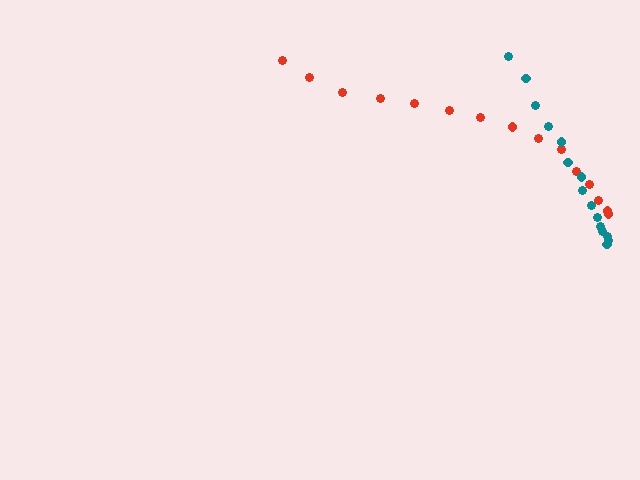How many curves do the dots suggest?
There are 2 distinct paths.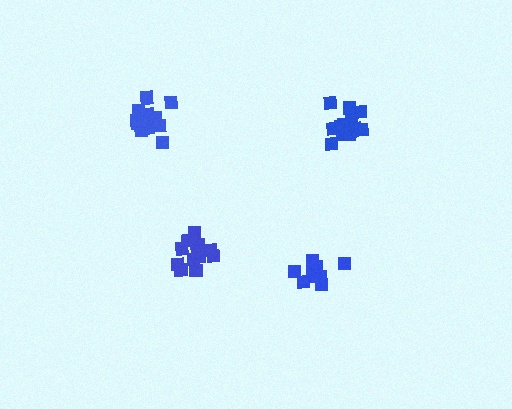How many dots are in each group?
Group 1: 16 dots, Group 2: 12 dots, Group 3: 15 dots, Group 4: 11 dots (54 total).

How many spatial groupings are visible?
There are 4 spatial groupings.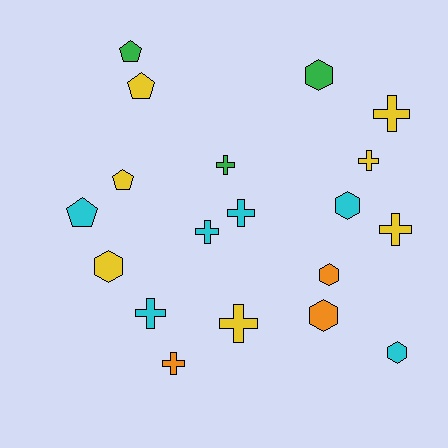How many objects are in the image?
There are 19 objects.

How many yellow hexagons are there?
There is 1 yellow hexagon.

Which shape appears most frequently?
Cross, with 9 objects.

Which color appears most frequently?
Yellow, with 7 objects.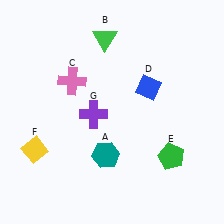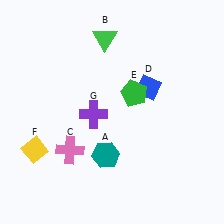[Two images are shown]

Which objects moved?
The objects that moved are: the pink cross (C), the green pentagon (E).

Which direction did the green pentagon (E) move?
The green pentagon (E) moved up.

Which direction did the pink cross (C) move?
The pink cross (C) moved down.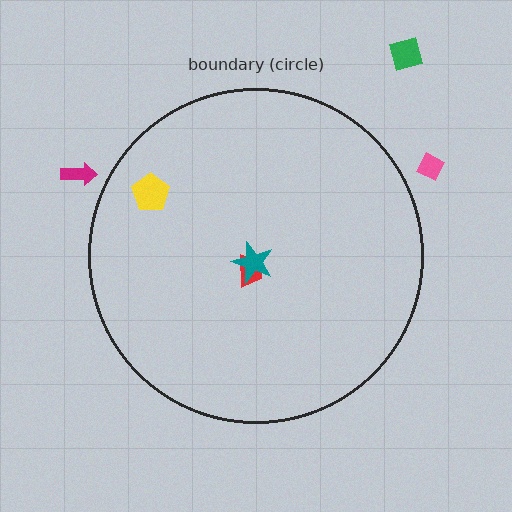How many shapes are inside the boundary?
3 inside, 3 outside.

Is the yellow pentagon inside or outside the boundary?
Inside.